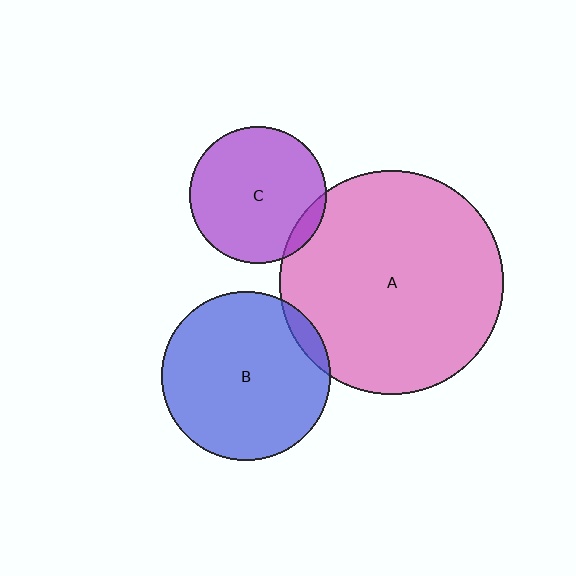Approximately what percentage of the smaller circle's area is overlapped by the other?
Approximately 10%.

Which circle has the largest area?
Circle A (pink).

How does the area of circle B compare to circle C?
Approximately 1.5 times.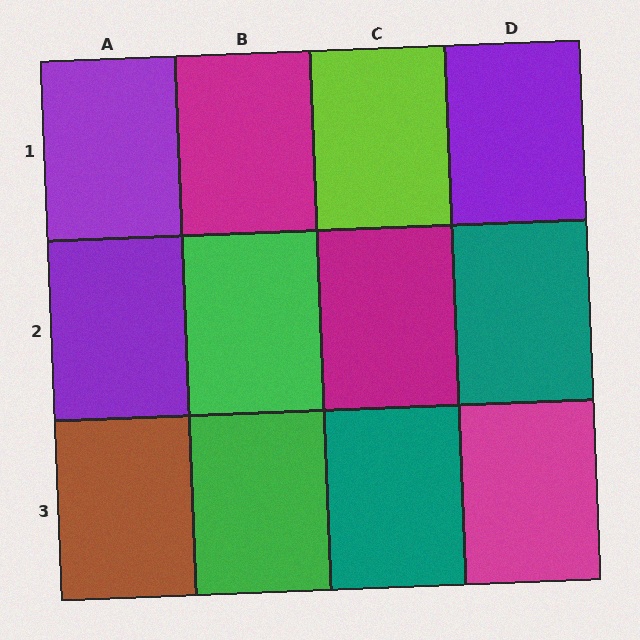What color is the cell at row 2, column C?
Magenta.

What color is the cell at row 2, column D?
Teal.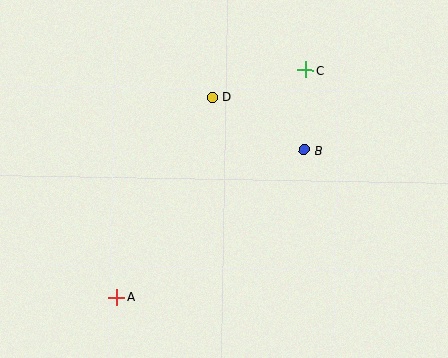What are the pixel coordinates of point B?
Point B is at (304, 150).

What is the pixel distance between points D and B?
The distance between D and B is 106 pixels.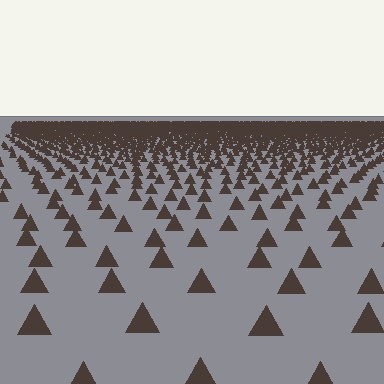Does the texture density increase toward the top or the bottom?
Density increases toward the top.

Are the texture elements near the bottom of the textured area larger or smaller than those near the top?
Larger. Near the bottom, elements are closer to the viewer and appear at a bigger on-screen size.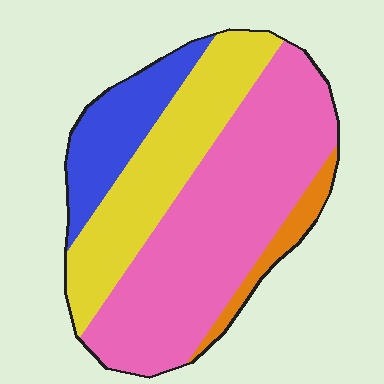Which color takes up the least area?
Orange, at roughly 5%.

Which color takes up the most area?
Pink, at roughly 50%.